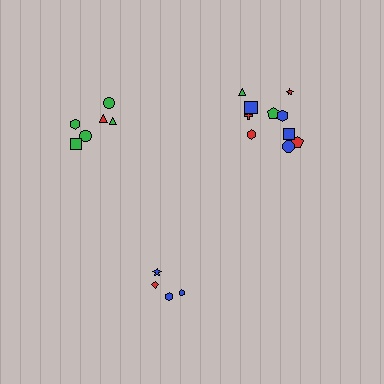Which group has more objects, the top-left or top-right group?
The top-right group.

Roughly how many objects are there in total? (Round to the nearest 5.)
Roughly 20 objects in total.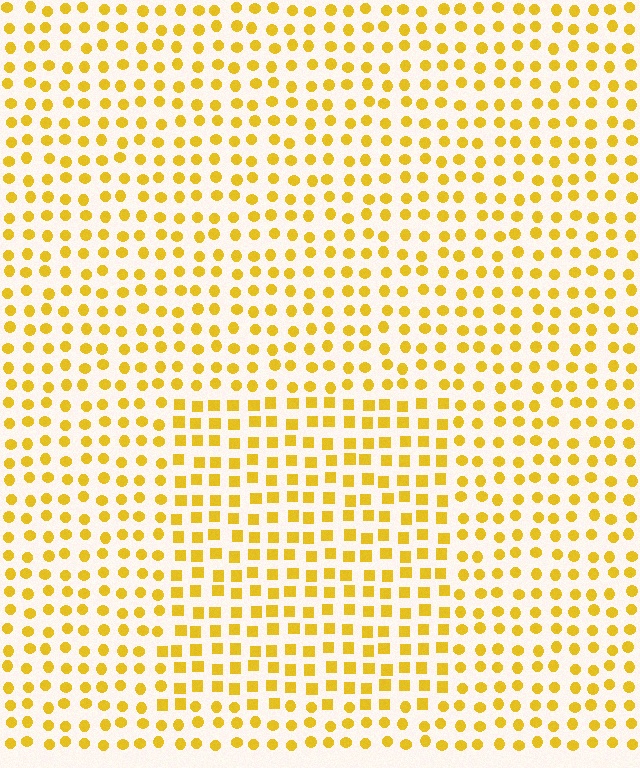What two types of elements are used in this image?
The image uses squares inside the rectangle region and circles outside it.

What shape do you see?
I see a rectangle.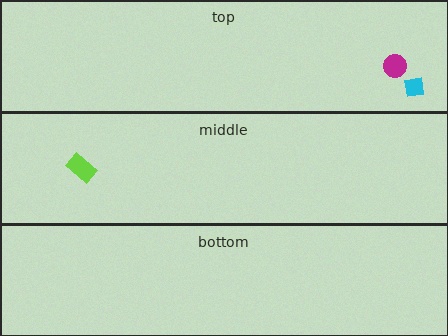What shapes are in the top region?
The cyan square, the magenta circle.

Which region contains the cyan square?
The top region.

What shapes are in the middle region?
The lime rectangle.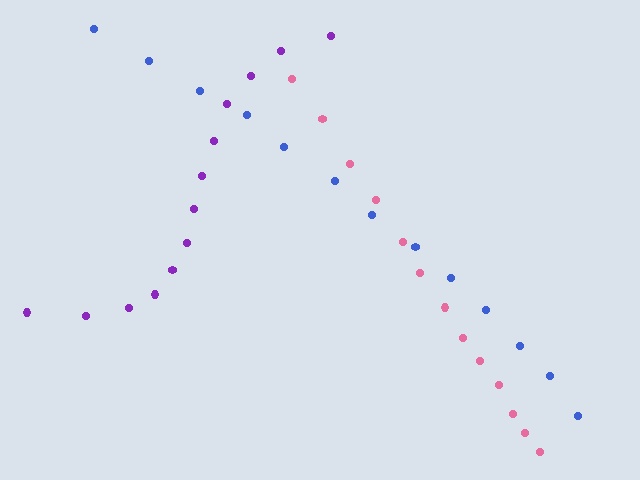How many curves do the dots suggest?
There are 3 distinct paths.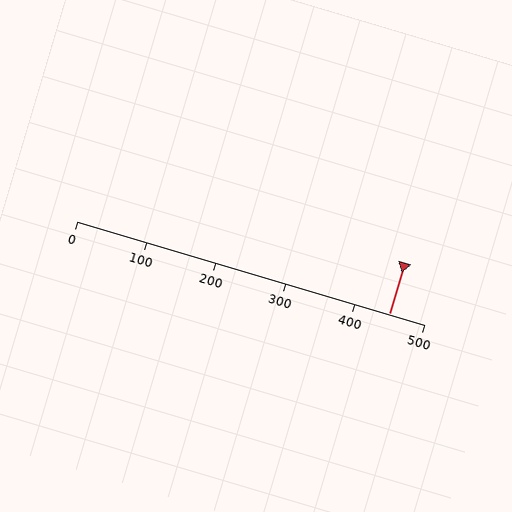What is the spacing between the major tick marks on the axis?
The major ticks are spaced 100 apart.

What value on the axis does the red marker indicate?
The marker indicates approximately 450.